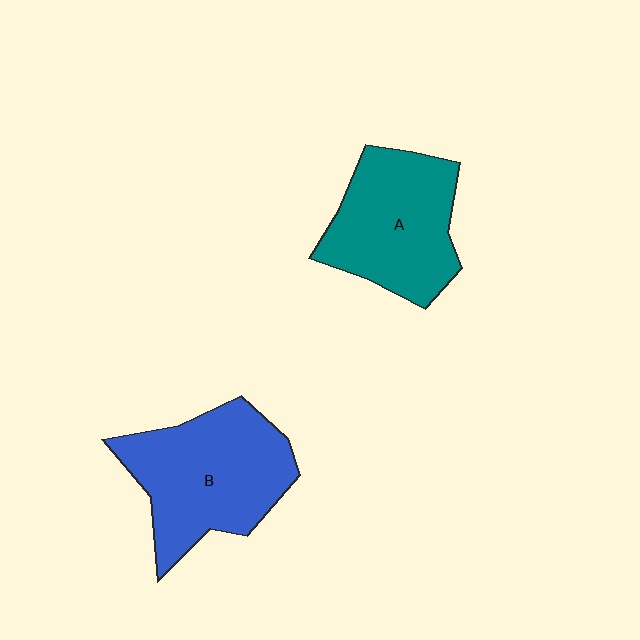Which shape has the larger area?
Shape B (blue).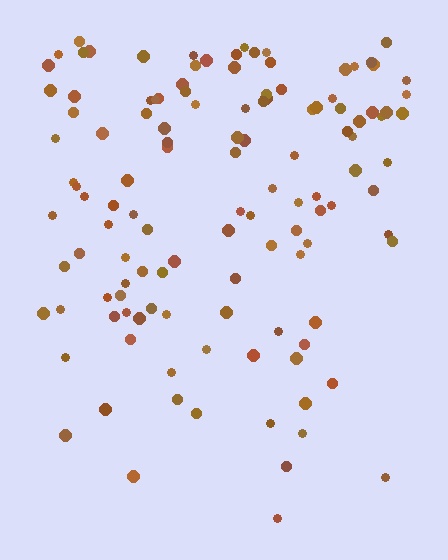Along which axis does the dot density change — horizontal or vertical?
Vertical.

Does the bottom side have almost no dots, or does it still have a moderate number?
Still a moderate number, just noticeably fewer than the top.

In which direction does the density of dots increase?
From bottom to top, with the top side densest.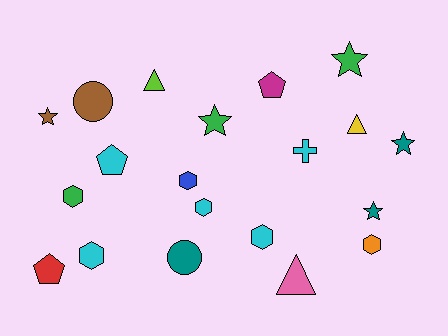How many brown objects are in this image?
There are 2 brown objects.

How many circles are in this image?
There are 2 circles.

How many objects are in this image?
There are 20 objects.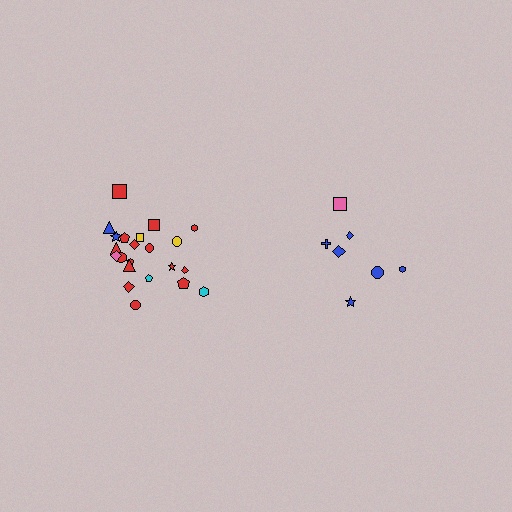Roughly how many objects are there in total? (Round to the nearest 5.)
Roughly 30 objects in total.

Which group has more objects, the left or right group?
The left group.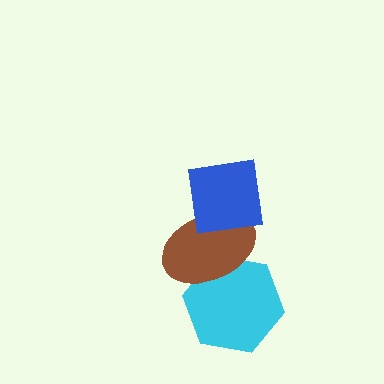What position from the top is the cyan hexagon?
The cyan hexagon is 3rd from the top.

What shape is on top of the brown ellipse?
The blue square is on top of the brown ellipse.